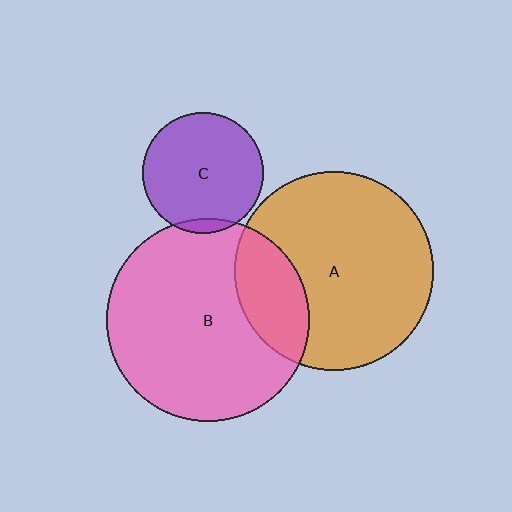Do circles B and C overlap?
Yes.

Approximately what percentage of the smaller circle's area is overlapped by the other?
Approximately 5%.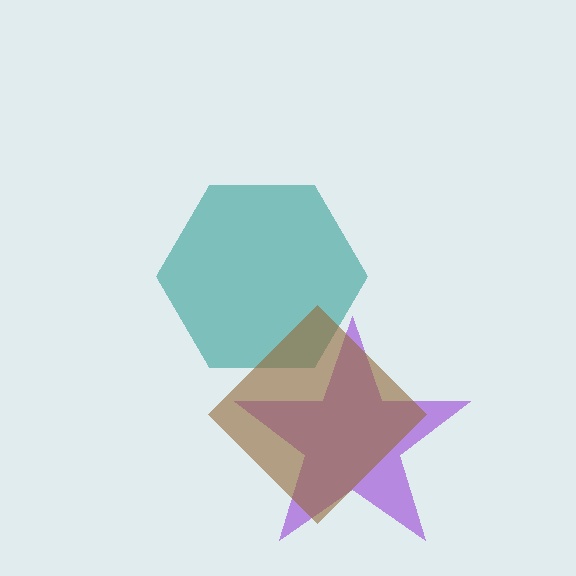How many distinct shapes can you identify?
There are 3 distinct shapes: a purple star, a teal hexagon, a brown diamond.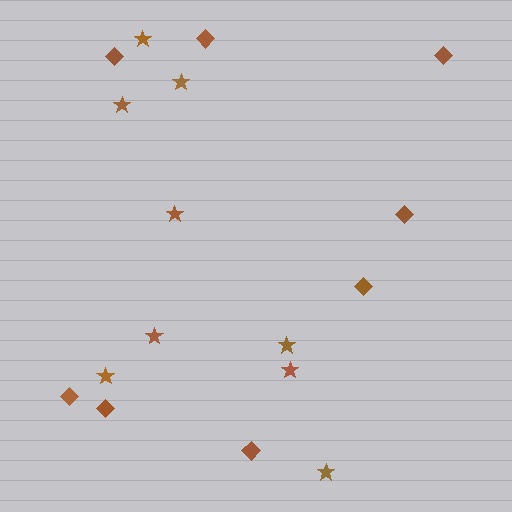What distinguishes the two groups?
There are 2 groups: one group of stars (9) and one group of diamonds (8).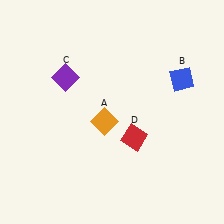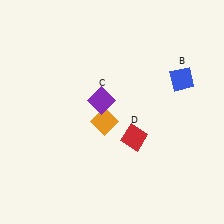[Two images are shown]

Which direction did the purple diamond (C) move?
The purple diamond (C) moved right.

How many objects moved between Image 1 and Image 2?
1 object moved between the two images.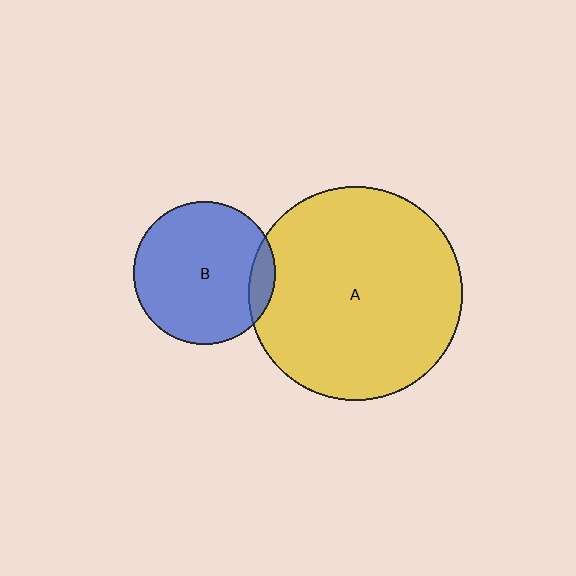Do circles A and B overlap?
Yes.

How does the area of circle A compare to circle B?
Approximately 2.3 times.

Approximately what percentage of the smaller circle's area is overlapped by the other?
Approximately 10%.